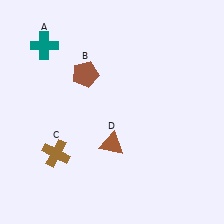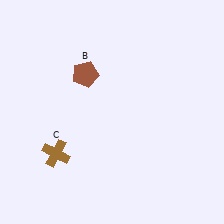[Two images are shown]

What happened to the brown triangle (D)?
The brown triangle (D) was removed in Image 2. It was in the bottom-left area of Image 1.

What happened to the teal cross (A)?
The teal cross (A) was removed in Image 2. It was in the top-left area of Image 1.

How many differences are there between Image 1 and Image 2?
There are 2 differences between the two images.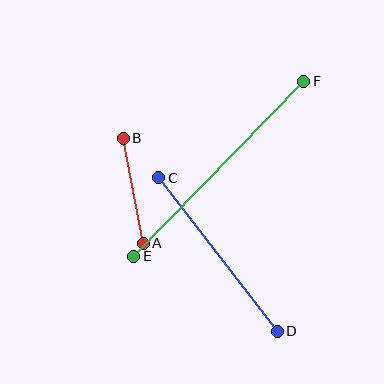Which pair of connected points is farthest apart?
Points E and F are farthest apart.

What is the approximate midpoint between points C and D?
The midpoint is at approximately (218, 255) pixels.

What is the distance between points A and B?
The distance is approximately 107 pixels.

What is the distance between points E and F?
The distance is approximately 244 pixels.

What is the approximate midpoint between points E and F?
The midpoint is at approximately (219, 169) pixels.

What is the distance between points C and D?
The distance is approximately 194 pixels.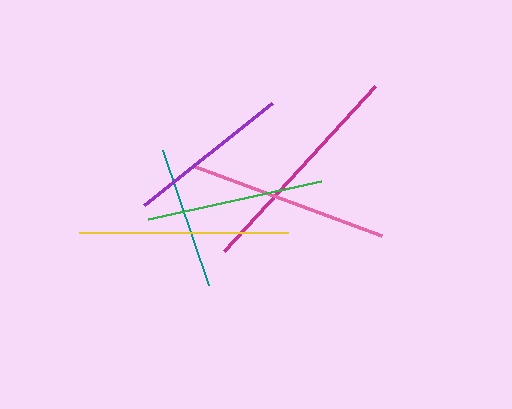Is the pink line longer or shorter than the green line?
The pink line is longer than the green line.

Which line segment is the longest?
The magenta line is the longest at approximately 224 pixels.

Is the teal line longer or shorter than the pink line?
The pink line is longer than the teal line.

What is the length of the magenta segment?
The magenta segment is approximately 224 pixels long.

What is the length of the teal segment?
The teal segment is approximately 143 pixels long.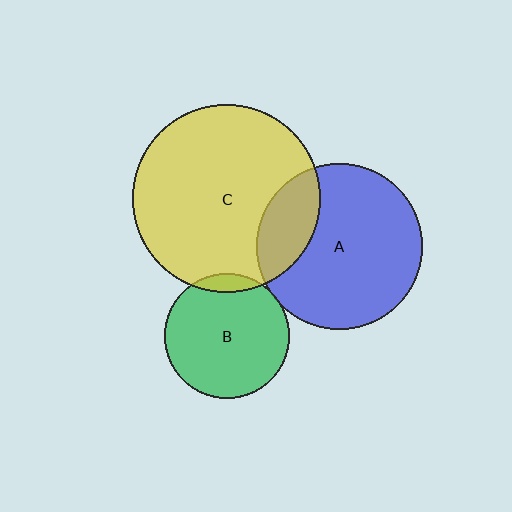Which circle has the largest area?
Circle C (yellow).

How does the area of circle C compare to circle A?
Approximately 1.3 times.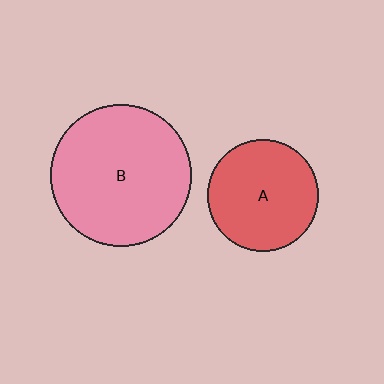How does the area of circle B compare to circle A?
Approximately 1.6 times.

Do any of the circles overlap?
No, none of the circles overlap.